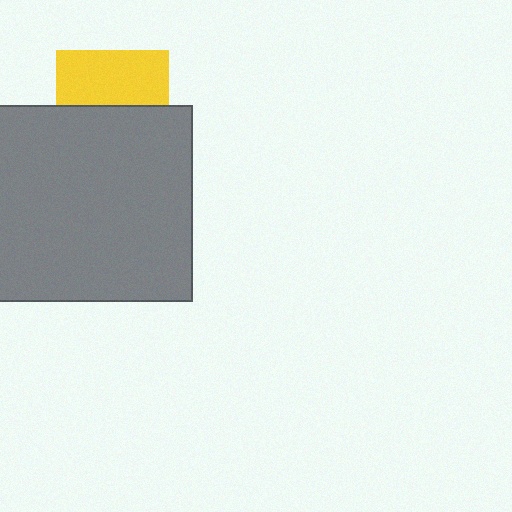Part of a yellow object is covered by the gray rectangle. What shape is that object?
It is a square.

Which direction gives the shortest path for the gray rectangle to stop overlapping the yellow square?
Moving down gives the shortest separation.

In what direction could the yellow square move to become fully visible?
The yellow square could move up. That would shift it out from behind the gray rectangle entirely.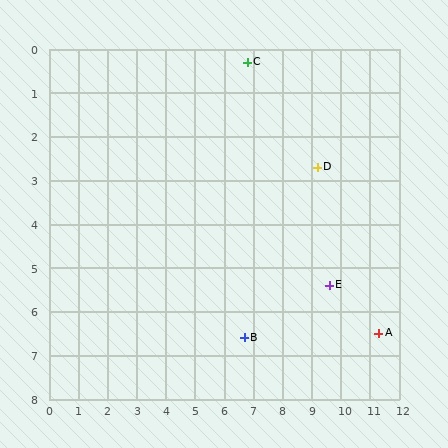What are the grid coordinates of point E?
Point E is at approximately (9.6, 5.4).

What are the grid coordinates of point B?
Point B is at approximately (6.7, 6.6).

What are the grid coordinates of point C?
Point C is at approximately (6.8, 0.3).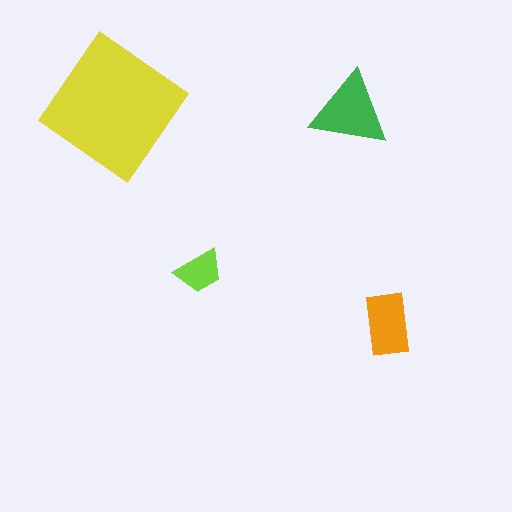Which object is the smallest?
The lime trapezoid.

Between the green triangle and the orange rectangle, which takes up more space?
The green triangle.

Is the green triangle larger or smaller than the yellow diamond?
Smaller.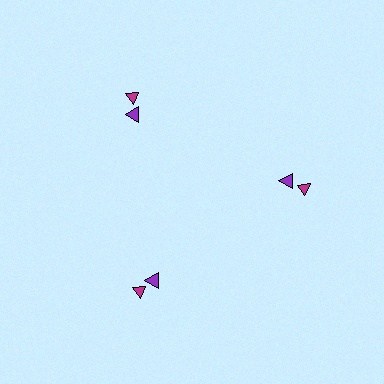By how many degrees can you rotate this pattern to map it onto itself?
The pattern maps onto itself every 120 degrees of rotation.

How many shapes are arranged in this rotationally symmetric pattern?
There are 6 shapes, arranged in 3 groups of 2.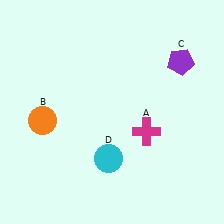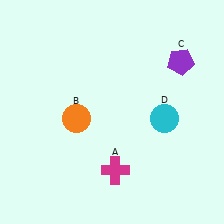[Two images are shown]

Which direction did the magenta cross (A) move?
The magenta cross (A) moved down.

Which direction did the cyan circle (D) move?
The cyan circle (D) moved right.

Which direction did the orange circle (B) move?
The orange circle (B) moved right.